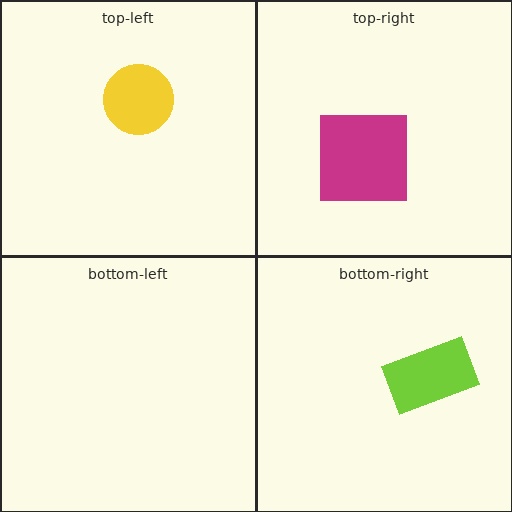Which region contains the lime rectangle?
The bottom-right region.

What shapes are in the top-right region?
The magenta square.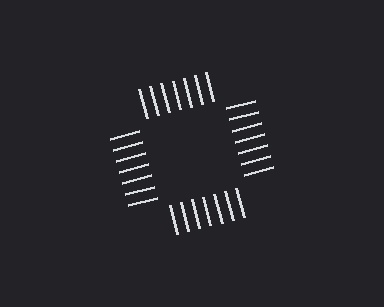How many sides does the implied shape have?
4 sides — the line-ends trace a square.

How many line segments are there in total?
28 — 7 along each of the 4 edges.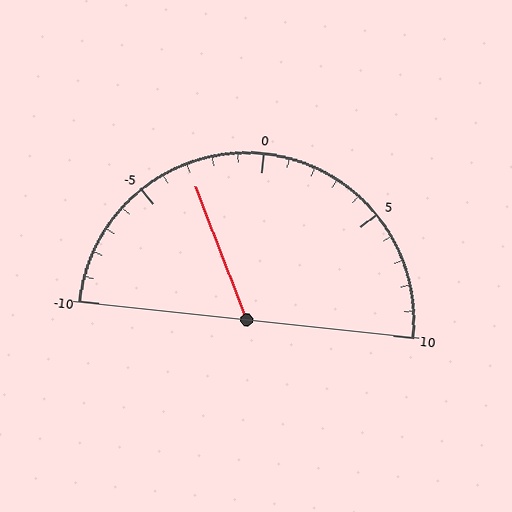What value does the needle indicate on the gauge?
The needle indicates approximately -3.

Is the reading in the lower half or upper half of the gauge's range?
The reading is in the lower half of the range (-10 to 10).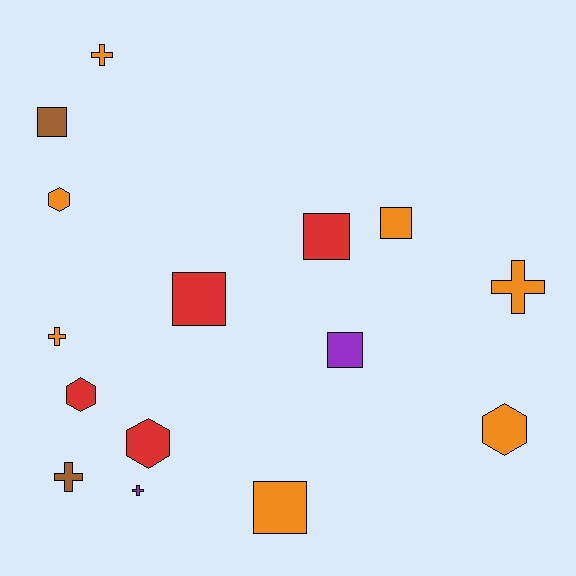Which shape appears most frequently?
Square, with 6 objects.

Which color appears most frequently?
Orange, with 7 objects.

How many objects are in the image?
There are 15 objects.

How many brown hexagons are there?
There are no brown hexagons.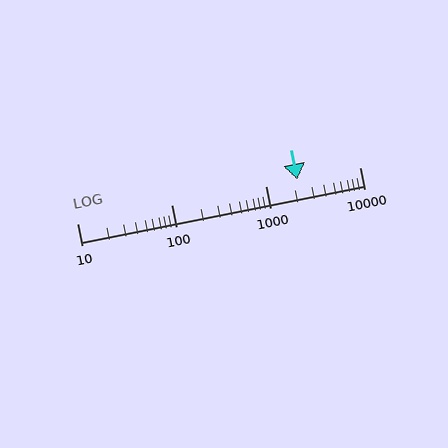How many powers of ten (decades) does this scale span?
The scale spans 3 decades, from 10 to 10000.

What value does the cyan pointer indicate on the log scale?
The pointer indicates approximately 2200.